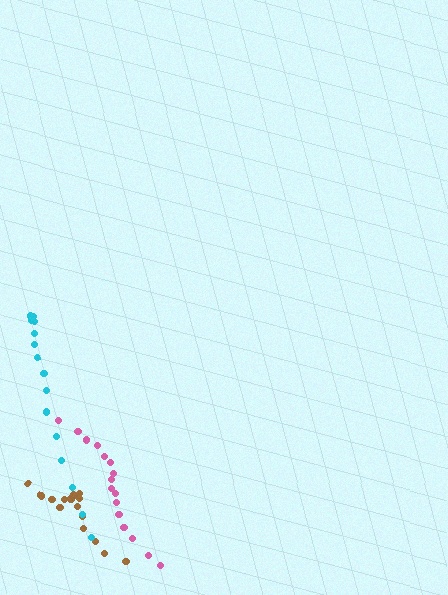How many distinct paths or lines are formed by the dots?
There are 3 distinct paths.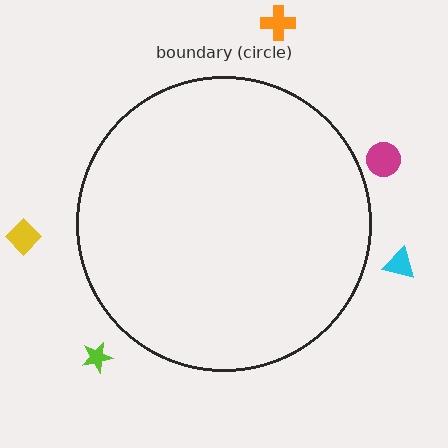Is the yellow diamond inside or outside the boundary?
Outside.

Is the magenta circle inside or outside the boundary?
Outside.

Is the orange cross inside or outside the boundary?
Outside.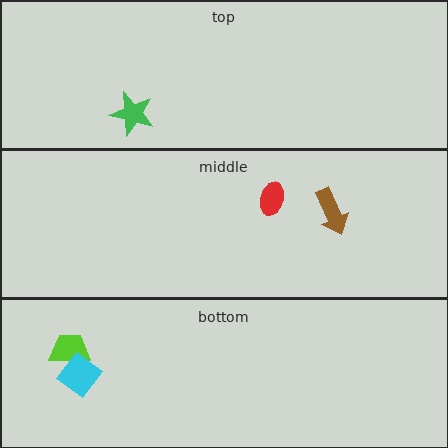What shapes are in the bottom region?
The lime trapezoid, the cyan diamond.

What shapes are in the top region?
The green star.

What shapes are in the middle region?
The brown arrow, the red ellipse.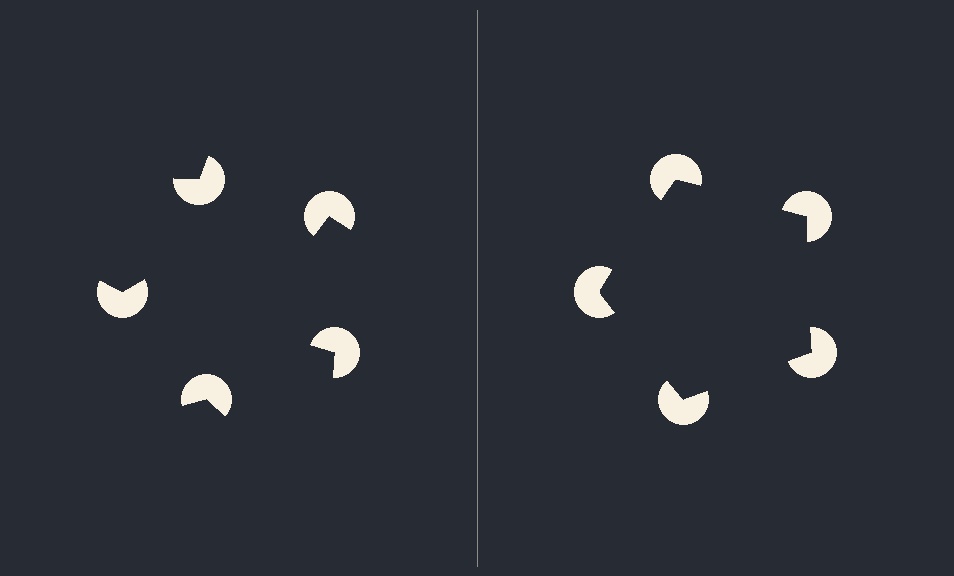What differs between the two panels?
The pac-man discs are positioned identically on both sides; only the wedge orientations differ. On the right they align to a pentagon; on the left they are misaligned.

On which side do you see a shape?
An illusory pentagon appears on the right side. On the left side the wedge cuts are rotated, so no coherent shape forms.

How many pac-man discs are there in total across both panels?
10 — 5 on each side.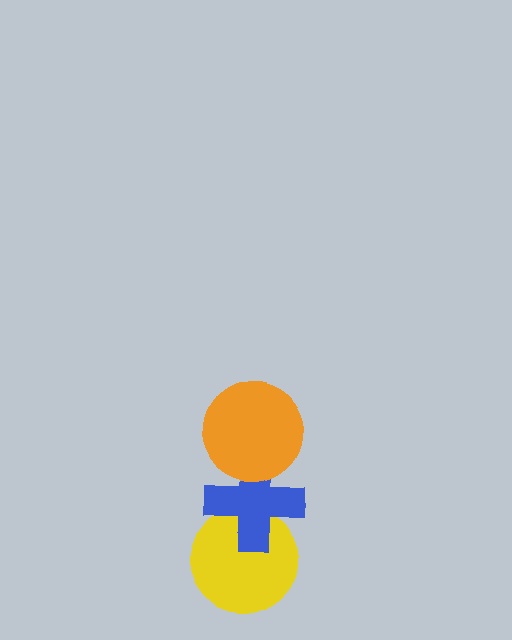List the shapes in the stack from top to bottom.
From top to bottom: the orange circle, the blue cross, the yellow circle.